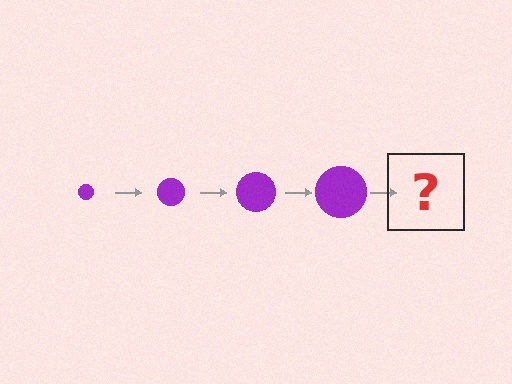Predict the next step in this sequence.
The next step is a purple circle, larger than the previous one.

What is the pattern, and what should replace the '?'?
The pattern is that the circle gets progressively larger each step. The '?' should be a purple circle, larger than the previous one.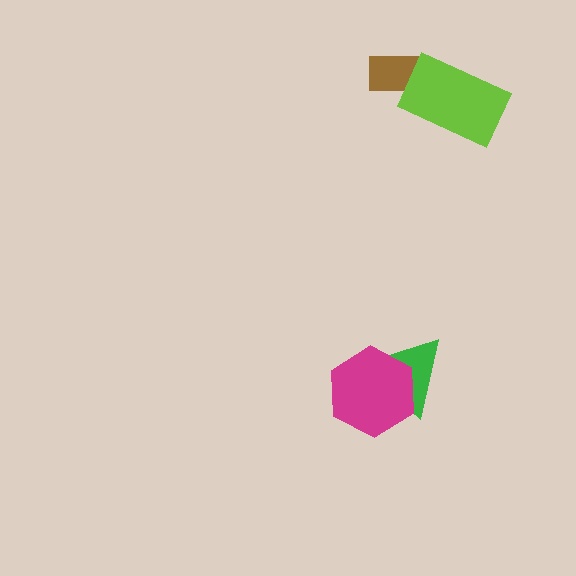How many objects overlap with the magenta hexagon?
1 object overlaps with the magenta hexagon.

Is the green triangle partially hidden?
Yes, it is partially covered by another shape.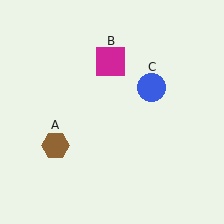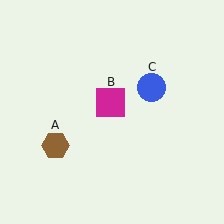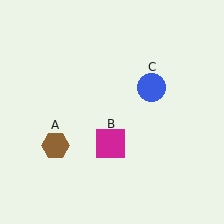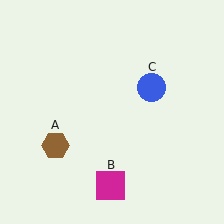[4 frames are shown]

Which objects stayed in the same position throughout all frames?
Brown hexagon (object A) and blue circle (object C) remained stationary.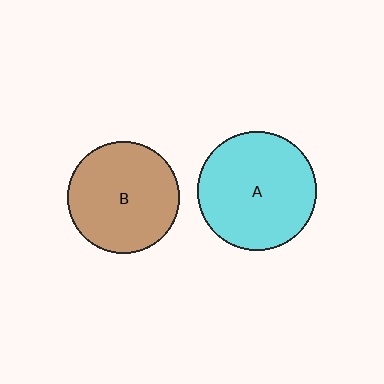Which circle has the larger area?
Circle A (cyan).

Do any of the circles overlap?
No, none of the circles overlap.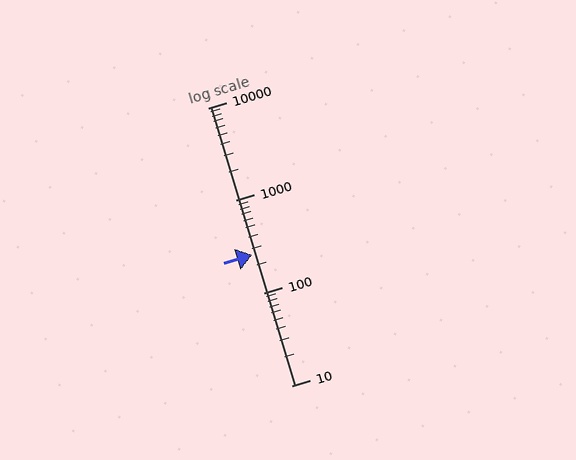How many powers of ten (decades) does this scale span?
The scale spans 3 decades, from 10 to 10000.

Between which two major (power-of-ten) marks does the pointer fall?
The pointer is between 100 and 1000.